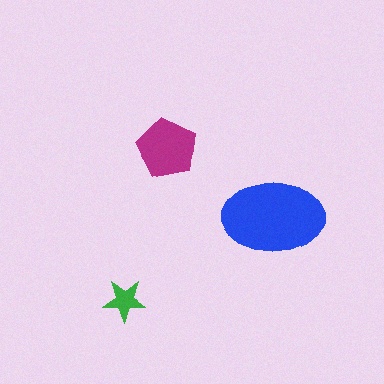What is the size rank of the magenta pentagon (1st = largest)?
2nd.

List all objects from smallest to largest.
The green star, the magenta pentagon, the blue ellipse.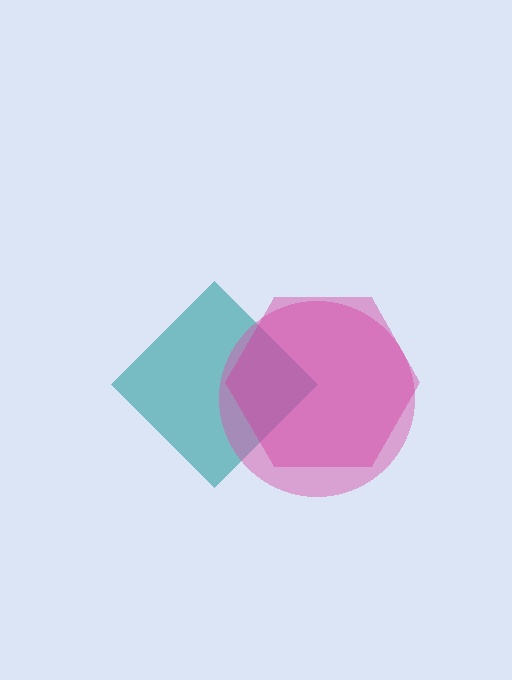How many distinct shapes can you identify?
There are 3 distinct shapes: a teal diamond, a pink circle, a magenta hexagon.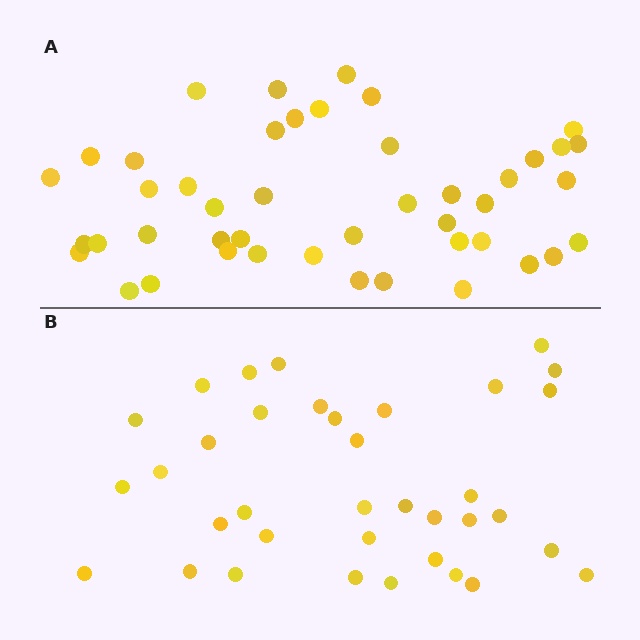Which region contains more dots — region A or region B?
Region A (the top region) has more dots.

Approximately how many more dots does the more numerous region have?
Region A has roughly 8 or so more dots than region B.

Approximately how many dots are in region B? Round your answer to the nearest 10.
About 40 dots. (The exact count is 36, which rounds to 40.)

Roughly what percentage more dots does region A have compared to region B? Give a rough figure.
About 25% more.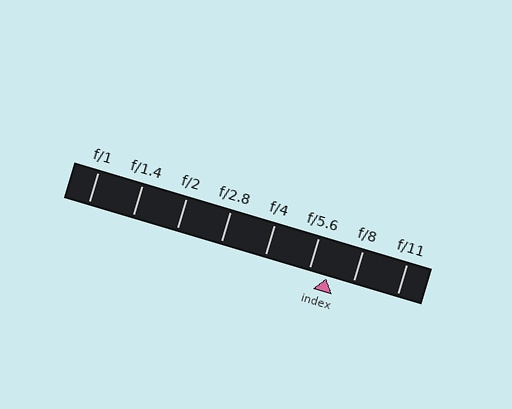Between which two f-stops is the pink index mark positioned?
The index mark is between f/5.6 and f/8.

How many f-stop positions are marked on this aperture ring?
There are 8 f-stop positions marked.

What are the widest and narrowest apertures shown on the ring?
The widest aperture shown is f/1 and the narrowest is f/11.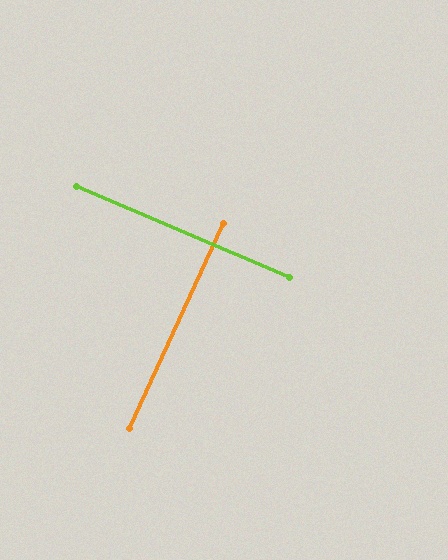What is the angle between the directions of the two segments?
Approximately 89 degrees.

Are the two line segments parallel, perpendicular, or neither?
Perpendicular — they meet at approximately 89°.